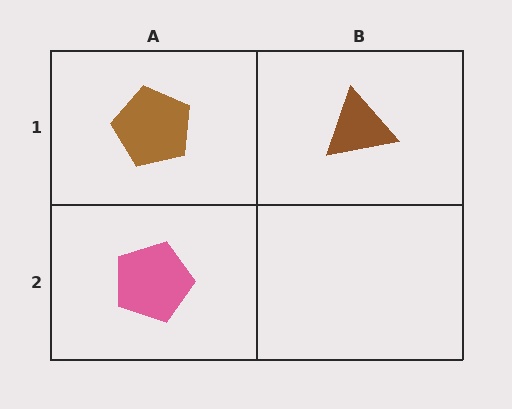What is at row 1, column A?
A brown pentagon.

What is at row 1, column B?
A brown triangle.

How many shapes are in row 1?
2 shapes.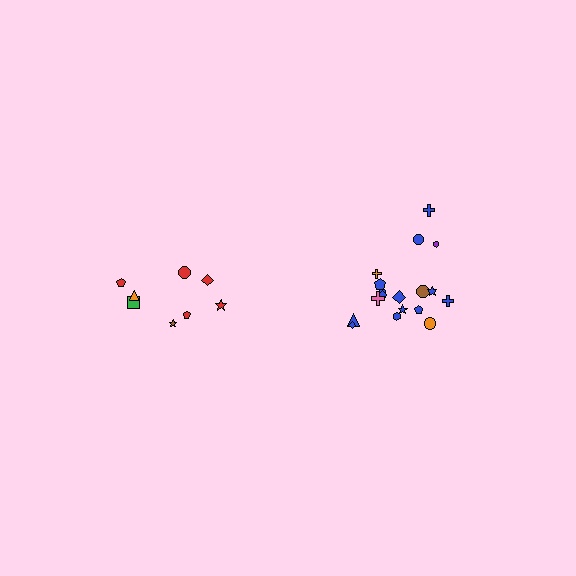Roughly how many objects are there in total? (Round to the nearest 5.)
Roughly 25 objects in total.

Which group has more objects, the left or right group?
The right group.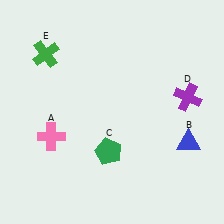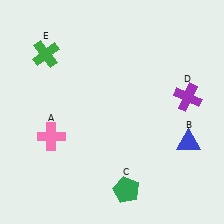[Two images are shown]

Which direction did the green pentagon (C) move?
The green pentagon (C) moved down.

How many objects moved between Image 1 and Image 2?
1 object moved between the two images.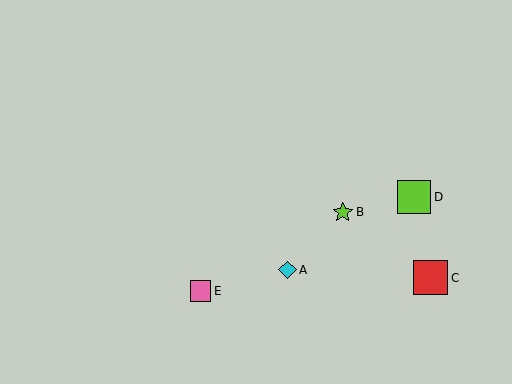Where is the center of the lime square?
The center of the lime square is at (414, 197).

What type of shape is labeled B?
Shape B is a lime star.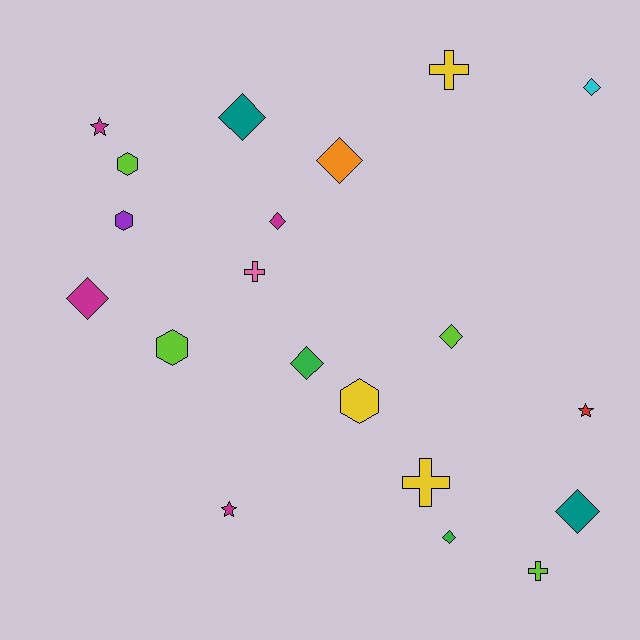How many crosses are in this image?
There are 4 crosses.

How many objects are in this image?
There are 20 objects.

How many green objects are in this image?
There are 2 green objects.